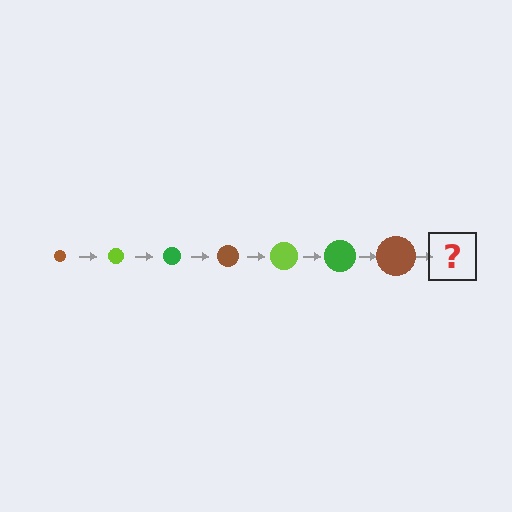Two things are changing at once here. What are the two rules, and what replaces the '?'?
The two rules are that the circle grows larger each step and the color cycles through brown, lime, and green. The '?' should be a lime circle, larger than the previous one.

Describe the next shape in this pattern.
It should be a lime circle, larger than the previous one.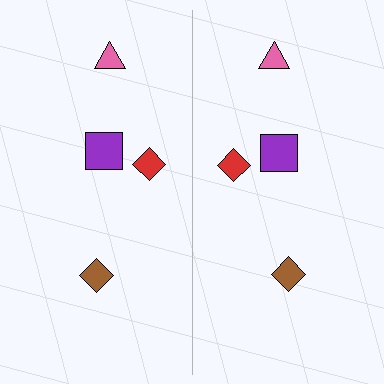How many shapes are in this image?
There are 8 shapes in this image.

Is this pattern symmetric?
Yes, this pattern has bilateral (reflection) symmetry.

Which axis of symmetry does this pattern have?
The pattern has a vertical axis of symmetry running through the center of the image.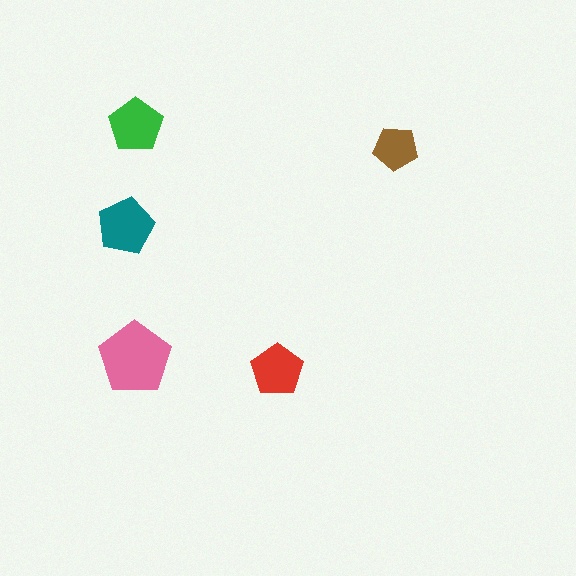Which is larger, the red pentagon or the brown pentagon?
The red one.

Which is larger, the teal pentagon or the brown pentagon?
The teal one.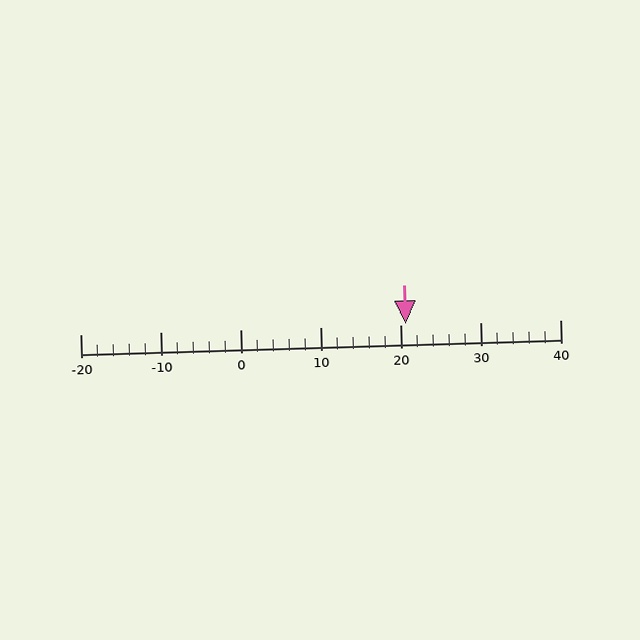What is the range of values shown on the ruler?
The ruler shows values from -20 to 40.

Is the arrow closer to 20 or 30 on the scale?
The arrow is closer to 20.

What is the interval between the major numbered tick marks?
The major tick marks are spaced 10 units apart.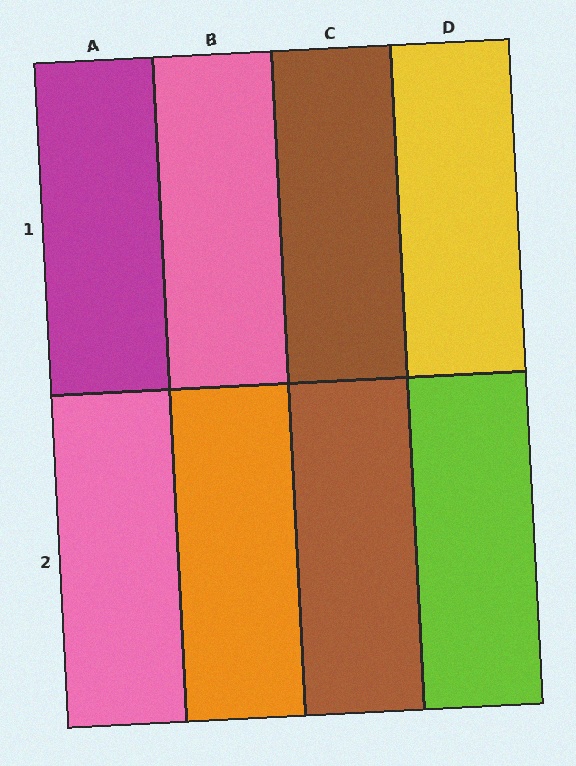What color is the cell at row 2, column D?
Lime.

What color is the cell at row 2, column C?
Brown.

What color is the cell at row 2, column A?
Pink.